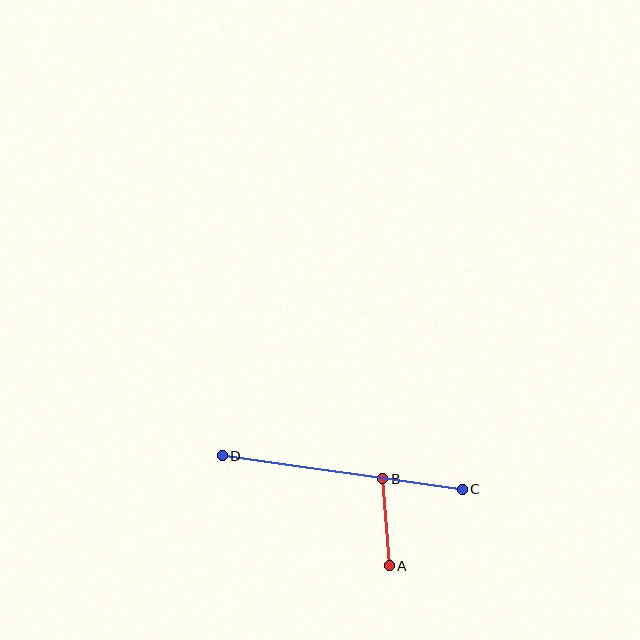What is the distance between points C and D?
The distance is approximately 241 pixels.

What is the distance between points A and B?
The distance is approximately 87 pixels.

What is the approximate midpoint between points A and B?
The midpoint is at approximately (386, 522) pixels.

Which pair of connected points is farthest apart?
Points C and D are farthest apart.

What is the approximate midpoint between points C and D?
The midpoint is at approximately (342, 473) pixels.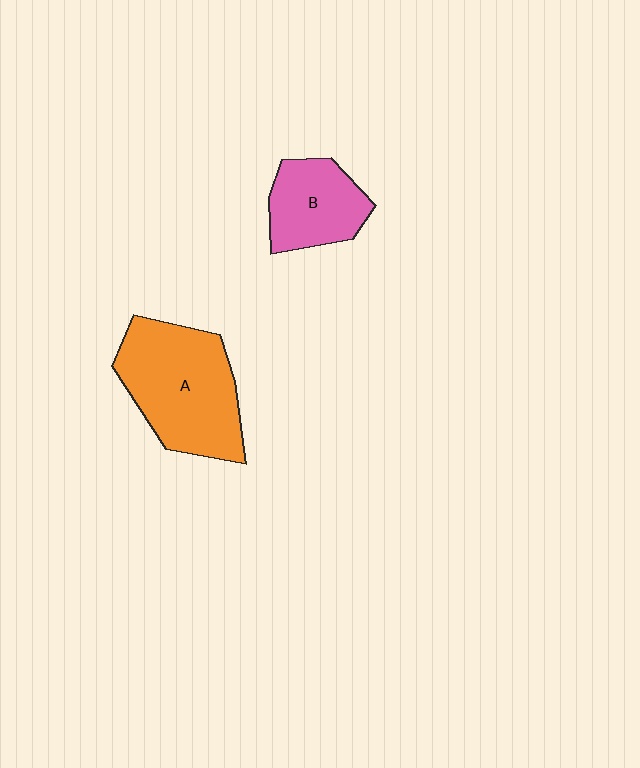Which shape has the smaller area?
Shape B (pink).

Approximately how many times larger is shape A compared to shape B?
Approximately 1.7 times.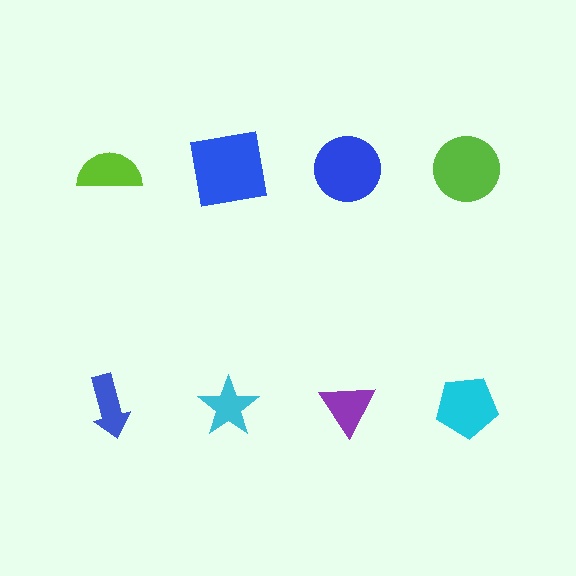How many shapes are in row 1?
4 shapes.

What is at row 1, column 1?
A lime semicircle.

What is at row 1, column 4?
A lime circle.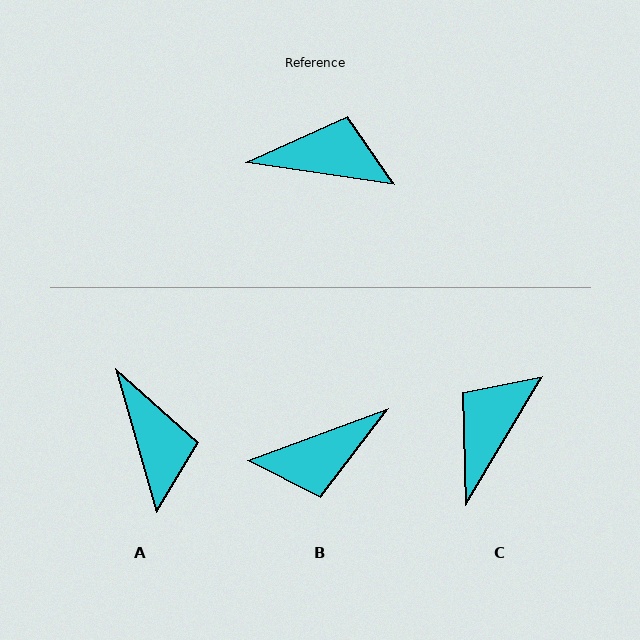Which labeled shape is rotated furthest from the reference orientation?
B, about 151 degrees away.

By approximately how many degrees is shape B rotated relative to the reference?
Approximately 151 degrees clockwise.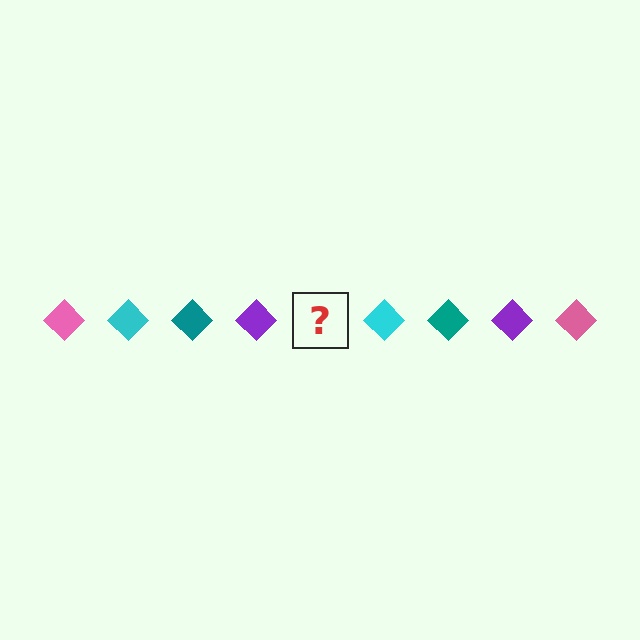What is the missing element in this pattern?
The missing element is a pink diamond.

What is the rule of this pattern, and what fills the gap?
The rule is that the pattern cycles through pink, cyan, teal, purple diamonds. The gap should be filled with a pink diamond.